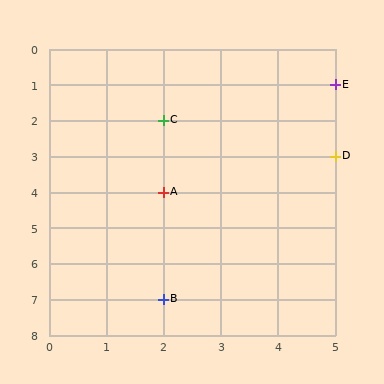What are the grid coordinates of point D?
Point D is at grid coordinates (5, 3).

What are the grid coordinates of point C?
Point C is at grid coordinates (2, 2).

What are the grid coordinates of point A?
Point A is at grid coordinates (2, 4).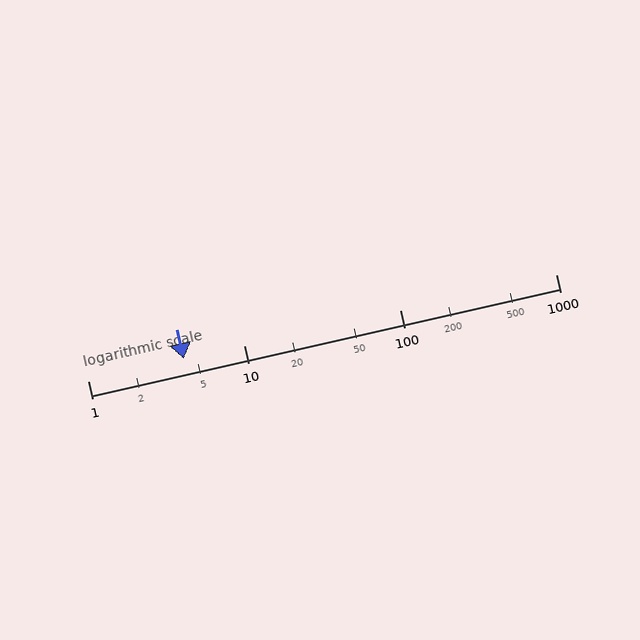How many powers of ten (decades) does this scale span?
The scale spans 3 decades, from 1 to 1000.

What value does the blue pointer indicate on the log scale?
The pointer indicates approximately 4.1.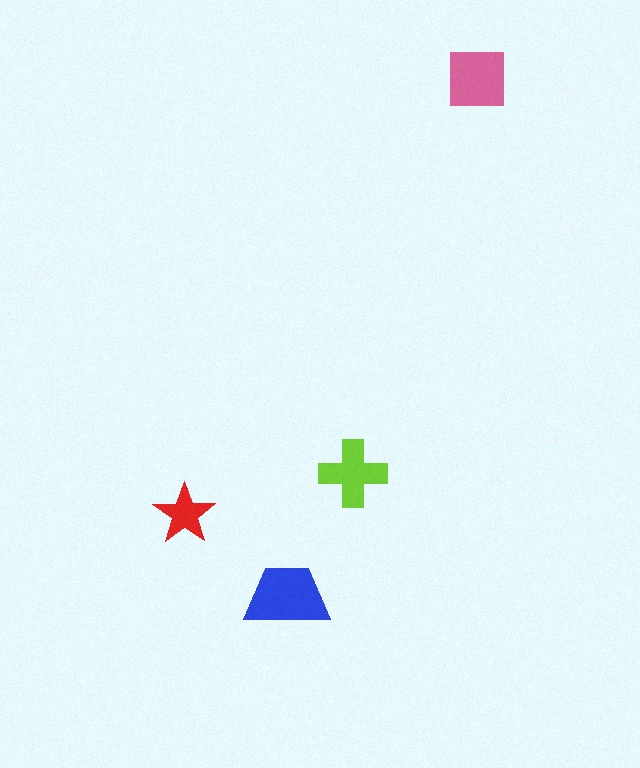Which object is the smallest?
The red star.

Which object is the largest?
The blue trapezoid.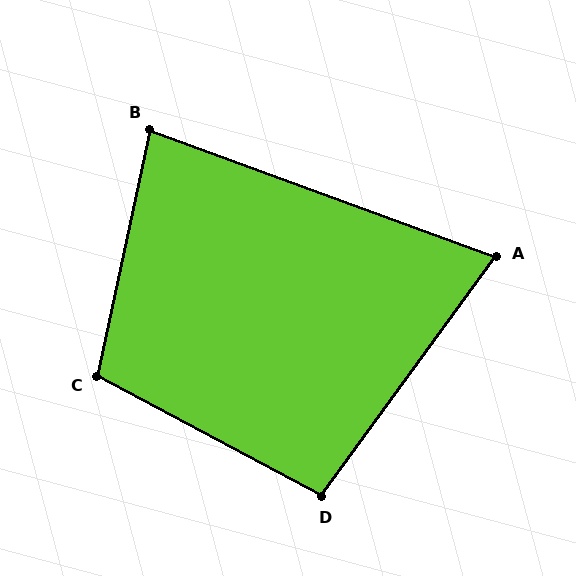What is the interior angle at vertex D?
Approximately 98 degrees (obtuse).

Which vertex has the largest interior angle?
C, at approximately 106 degrees.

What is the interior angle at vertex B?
Approximately 82 degrees (acute).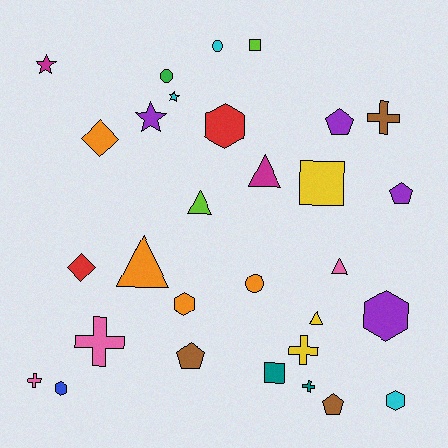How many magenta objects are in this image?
There are 2 magenta objects.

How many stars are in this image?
There are 3 stars.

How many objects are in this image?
There are 30 objects.